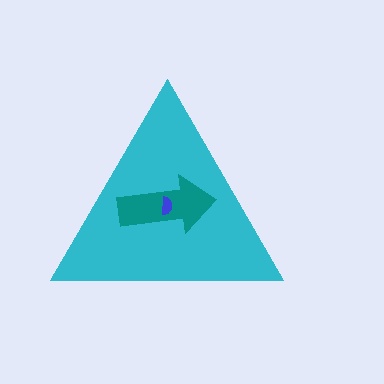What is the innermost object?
The blue semicircle.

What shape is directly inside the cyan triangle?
The teal arrow.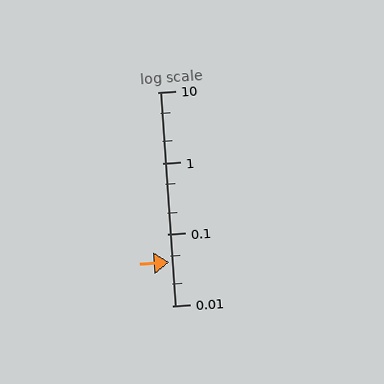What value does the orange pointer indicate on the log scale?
The pointer indicates approximately 0.041.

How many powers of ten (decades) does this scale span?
The scale spans 3 decades, from 0.01 to 10.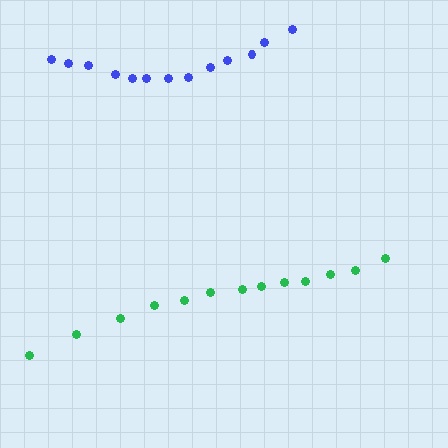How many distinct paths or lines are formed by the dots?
There are 2 distinct paths.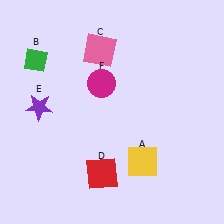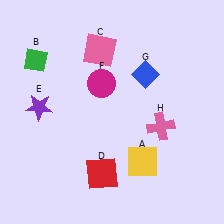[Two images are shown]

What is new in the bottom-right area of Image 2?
A pink cross (H) was added in the bottom-right area of Image 2.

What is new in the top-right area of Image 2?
A blue diamond (G) was added in the top-right area of Image 2.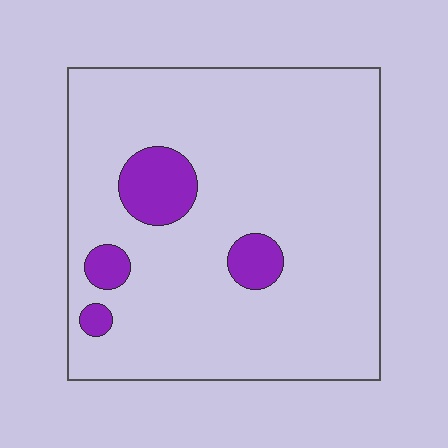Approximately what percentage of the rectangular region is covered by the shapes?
Approximately 10%.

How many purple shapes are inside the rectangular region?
4.